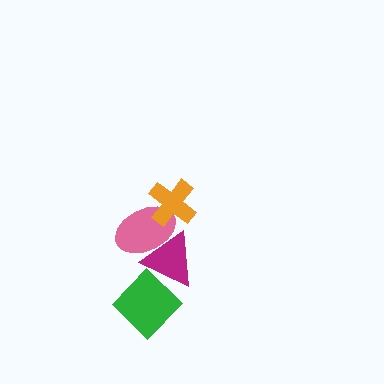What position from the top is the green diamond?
The green diamond is 4th from the top.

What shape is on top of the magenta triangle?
The pink ellipse is on top of the magenta triangle.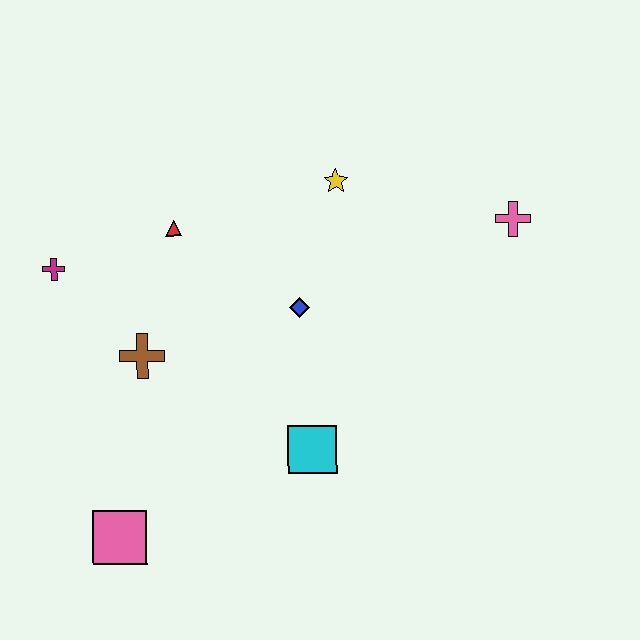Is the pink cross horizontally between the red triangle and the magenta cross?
No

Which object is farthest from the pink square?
The pink cross is farthest from the pink square.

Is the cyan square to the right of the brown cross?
Yes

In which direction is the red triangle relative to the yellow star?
The red triangle is to the left of the yellow star.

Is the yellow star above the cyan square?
Yes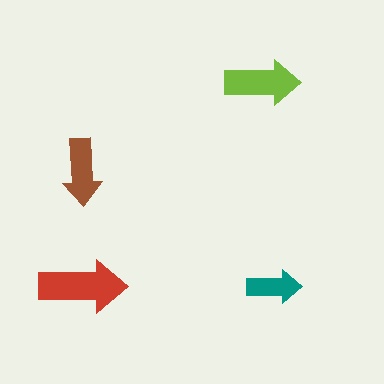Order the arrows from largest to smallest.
the red one, the lime one, the brown one, the teal one.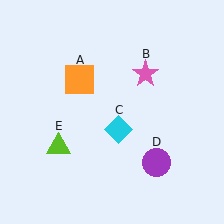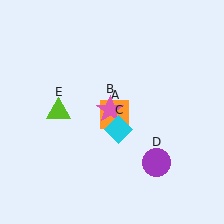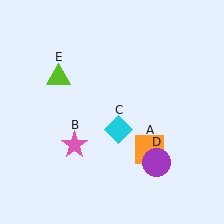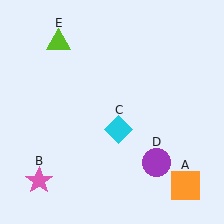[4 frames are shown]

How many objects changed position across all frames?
3 objects changed position: orange square (object A), pink star (object B), lime triangle (object E).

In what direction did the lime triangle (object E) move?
The lime triangle (object E) moved up.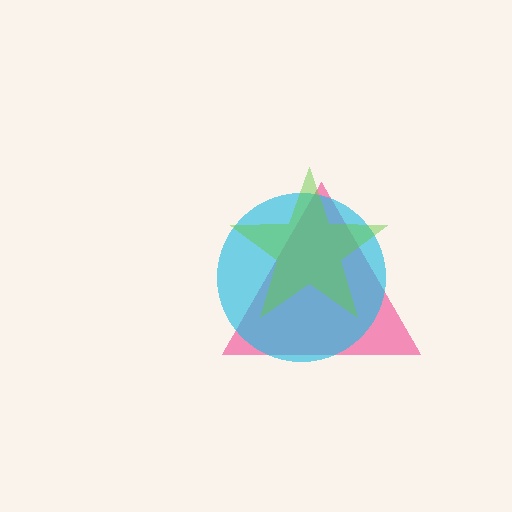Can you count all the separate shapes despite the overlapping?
Yes, there are 3 separate shapes.